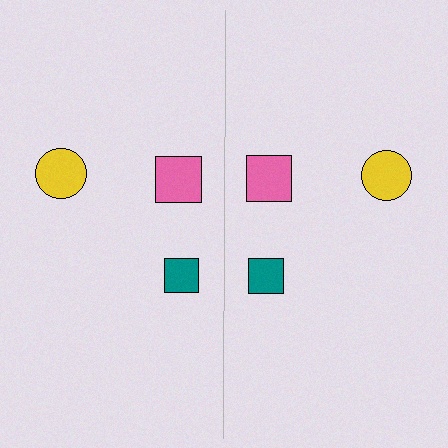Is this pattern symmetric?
Yes, this pattern has bilateral (reflection) symmetry.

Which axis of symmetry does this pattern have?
The pattern has a vertical axis of symmetry running through the center of the image.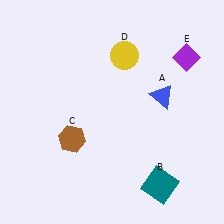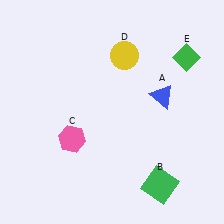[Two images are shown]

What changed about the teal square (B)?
In Image 1, B is teal. In Image 2, it changed to green.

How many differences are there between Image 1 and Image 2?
There are 3 differences between the two images.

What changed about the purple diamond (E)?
In Image 1, E is purple. In Image 2, it changed to green.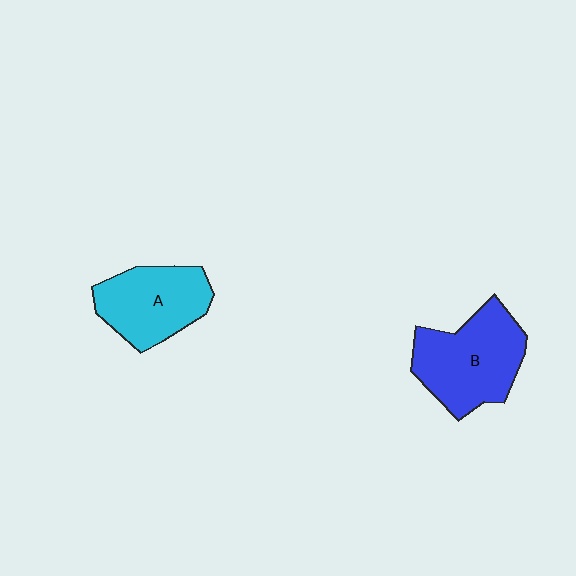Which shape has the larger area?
Shape B (blue).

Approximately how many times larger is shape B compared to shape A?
Approximately 1.2 times.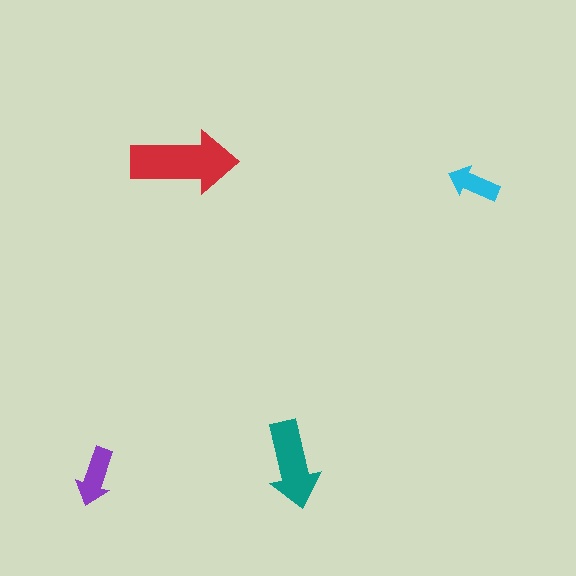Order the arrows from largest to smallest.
the red one, the teal one, the purple one, the cyan one.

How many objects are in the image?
There are 4 objects in the image.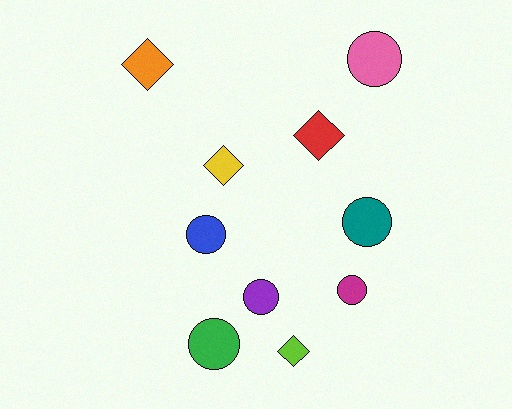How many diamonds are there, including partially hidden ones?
There are 4 diamonds.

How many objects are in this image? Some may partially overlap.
There are 10 objects.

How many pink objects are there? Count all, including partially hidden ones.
There is 1 pink object.